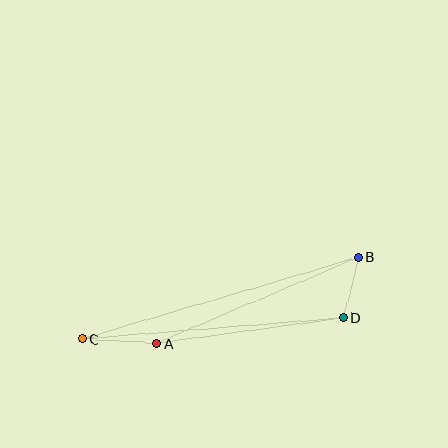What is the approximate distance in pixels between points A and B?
The distance between A and B is approximately 220 pixels.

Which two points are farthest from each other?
Points B and C are farthest from each other.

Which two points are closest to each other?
Points B and D are closest to each other.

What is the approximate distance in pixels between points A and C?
The distance between A and C is approximately 75 pixels.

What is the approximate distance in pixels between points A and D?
The distance between A and D is approximately 189 pixels.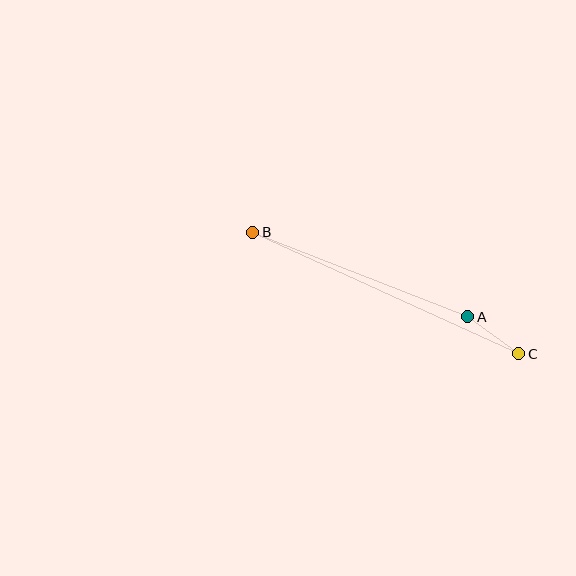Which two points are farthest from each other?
Points B and C are farthest from each other.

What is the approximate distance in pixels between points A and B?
The distance between A and B is approximately 231 pixels.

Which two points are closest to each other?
Points A and C are closest to each other.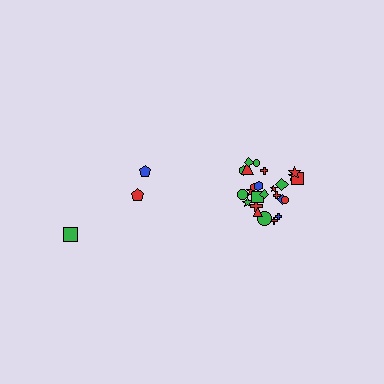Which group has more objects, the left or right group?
The right group.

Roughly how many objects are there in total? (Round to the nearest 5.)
Roughly 30 objects in total.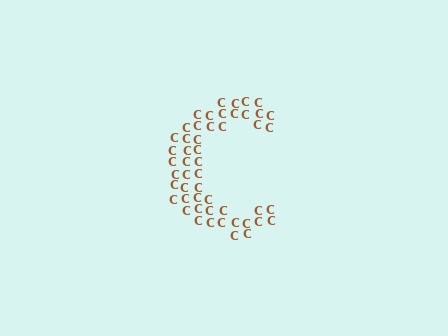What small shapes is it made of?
It is made of small letter C's.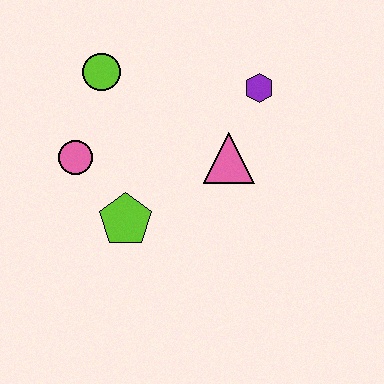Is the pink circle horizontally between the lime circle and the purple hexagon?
No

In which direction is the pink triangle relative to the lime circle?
The pink triangle is to the right of the lime circle.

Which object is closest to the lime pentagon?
The pink circle is closest to the lime pentagon.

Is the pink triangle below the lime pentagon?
No